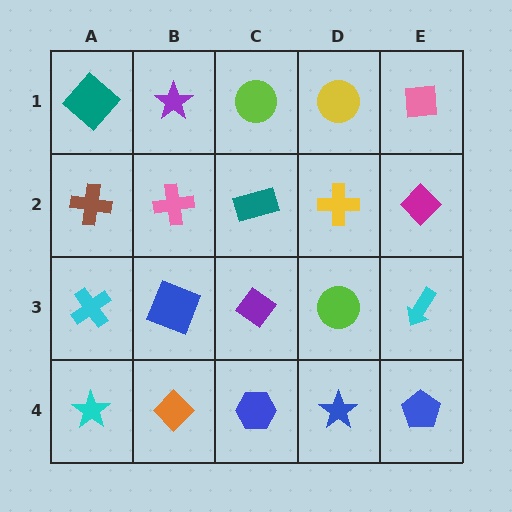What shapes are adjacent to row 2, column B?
A purple star (row 1, column B), a blue square (row 3, column B), a brown cross (row 2, column A), a teal rectangle (row 2, column C).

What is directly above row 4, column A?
A cyan cross.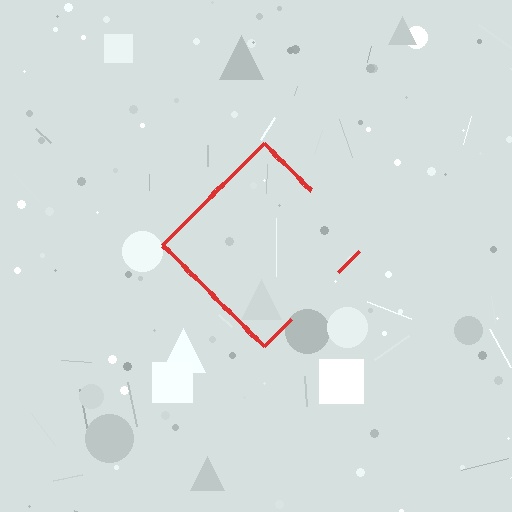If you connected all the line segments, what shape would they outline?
They would outline a diamond.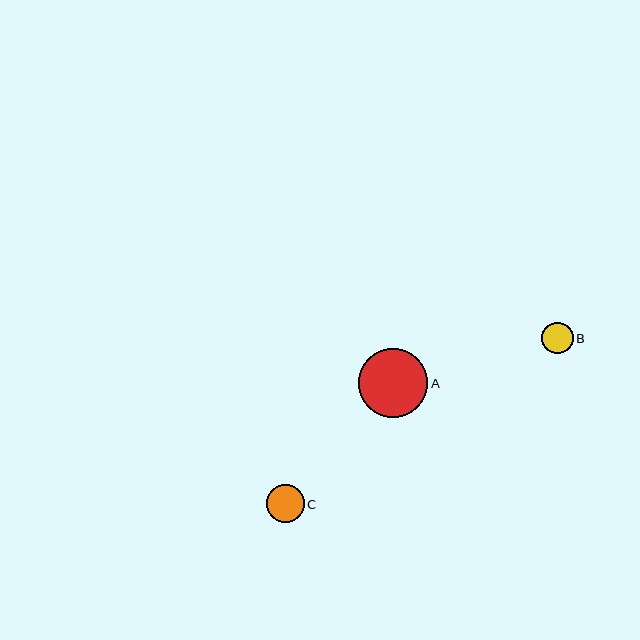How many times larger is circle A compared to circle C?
Circle A is approximately 1.8 times the size of circle C.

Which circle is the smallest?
Circle B is the smallest with a size of approximately 31 pixels.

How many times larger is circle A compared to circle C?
Circle A is approximately 1.8 times the size of circle C.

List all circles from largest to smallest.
From largest to smallest: A, C, B.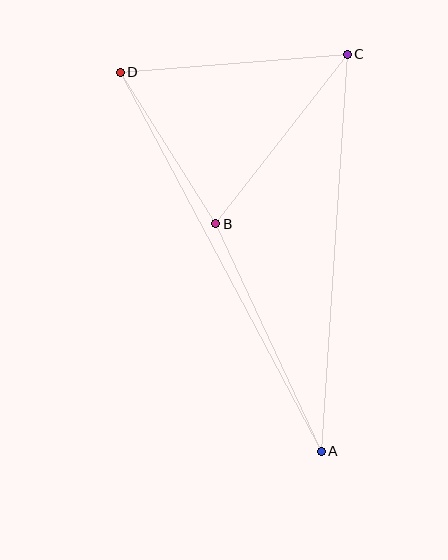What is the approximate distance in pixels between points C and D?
The distance between C and D is approximately 227 pixels.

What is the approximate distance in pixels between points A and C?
The distance between A and C is approximately 398 pixels.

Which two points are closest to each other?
Points B and D are closest to each other.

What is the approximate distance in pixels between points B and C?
The distance between B and C is approximately 214 pixels.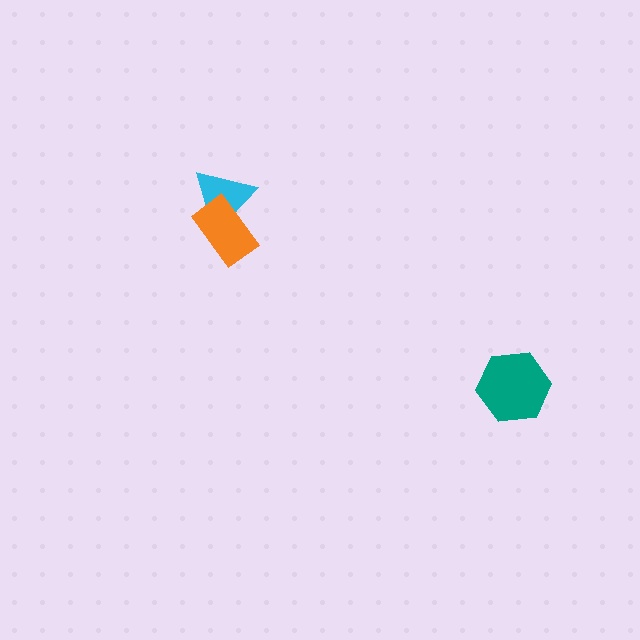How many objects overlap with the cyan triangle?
1 object overlaps with the cyan triangle.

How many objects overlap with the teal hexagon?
0 objects overlap with the teal hexagon.